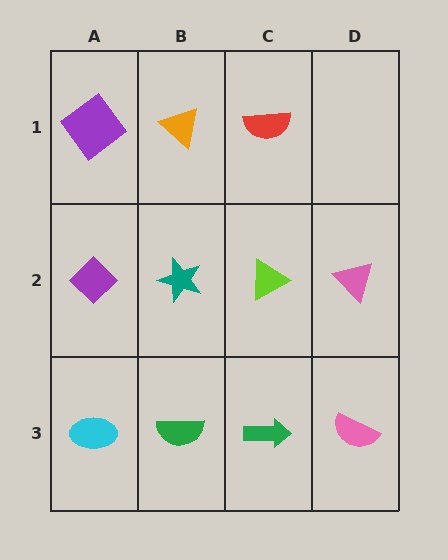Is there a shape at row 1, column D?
No, that cell is empty.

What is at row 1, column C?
A red semicircle.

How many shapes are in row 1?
3 shapes.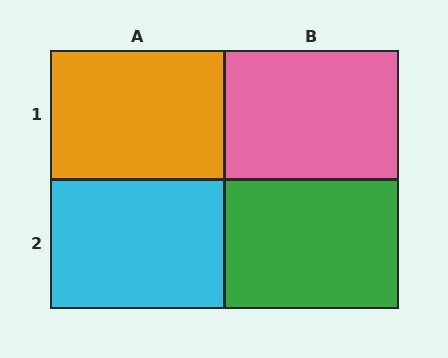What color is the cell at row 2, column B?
Green.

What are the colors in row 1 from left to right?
Orange, pink.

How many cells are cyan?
1 cell is cyan.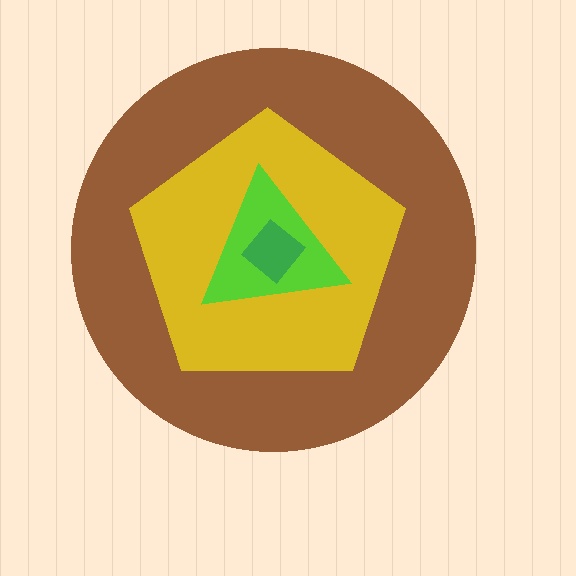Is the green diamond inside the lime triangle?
Yes.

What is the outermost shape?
The brown circle.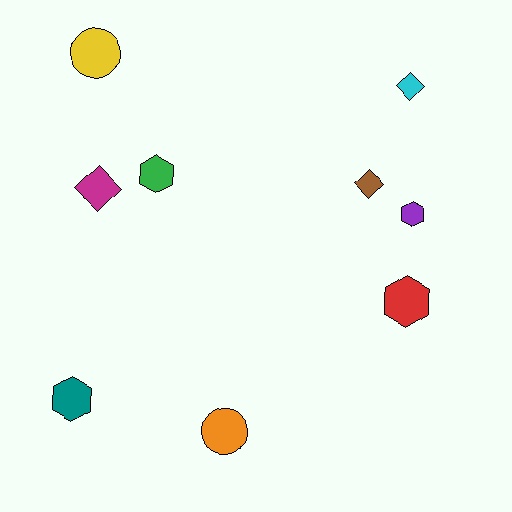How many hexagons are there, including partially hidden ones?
There are 4 hexagons.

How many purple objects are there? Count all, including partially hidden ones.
There is 1 purple object.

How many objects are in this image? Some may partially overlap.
There are 9 objects.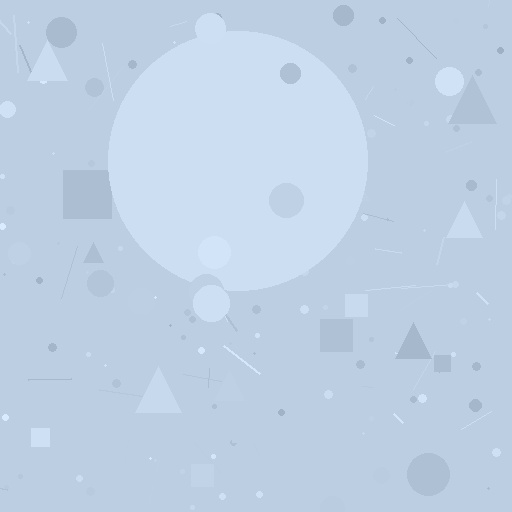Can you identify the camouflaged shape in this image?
The camouflaged shape is a circle.